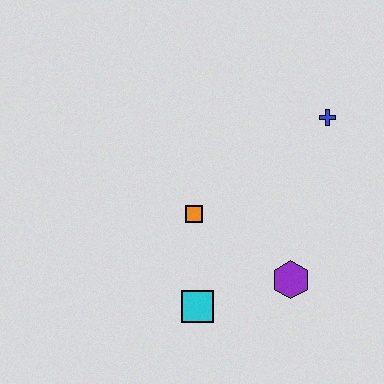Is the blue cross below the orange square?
No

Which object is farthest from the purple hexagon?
The blue cross is farthest from the purple hexagon.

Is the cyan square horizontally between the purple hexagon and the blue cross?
No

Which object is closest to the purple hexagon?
The cyan square is closest to the purple hexagon.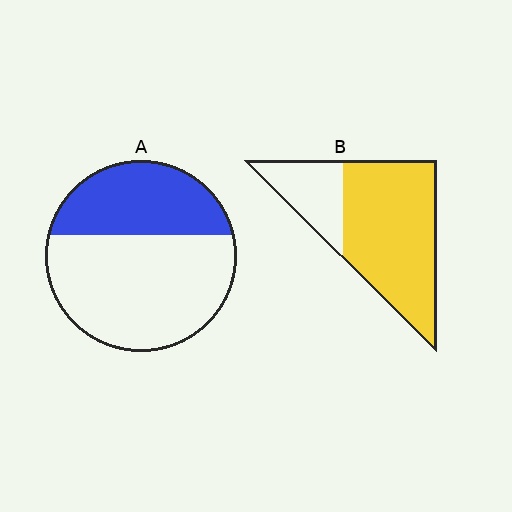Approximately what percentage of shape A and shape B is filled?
A is approximately 35% and B is approximately 75%.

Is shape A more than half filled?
No.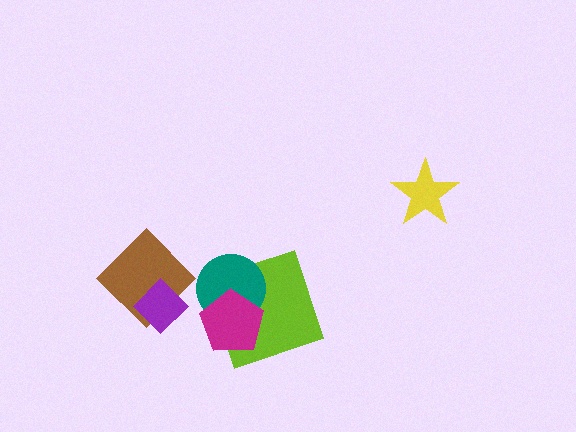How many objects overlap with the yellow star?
0 objects overlap with the yellow star.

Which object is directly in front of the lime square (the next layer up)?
The teal circle is directly in front of the lime square.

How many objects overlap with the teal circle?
2 objects overlap with the teal circle.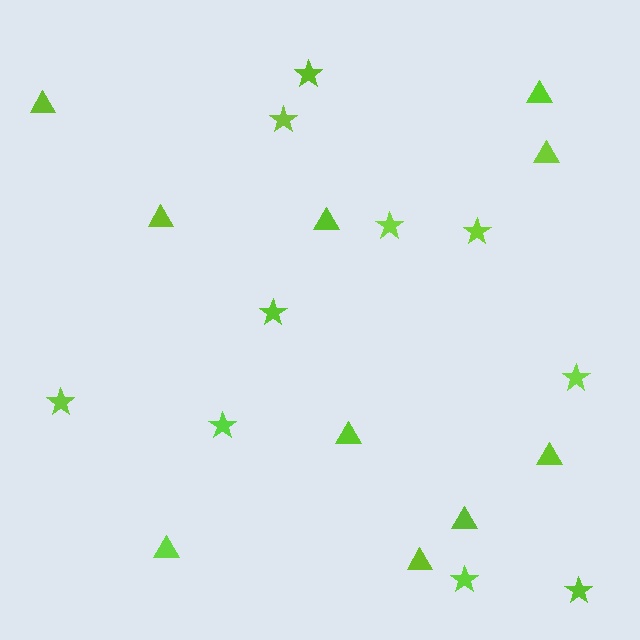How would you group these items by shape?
There are 2 groups: one group of triangles (10) and one group of stars (10).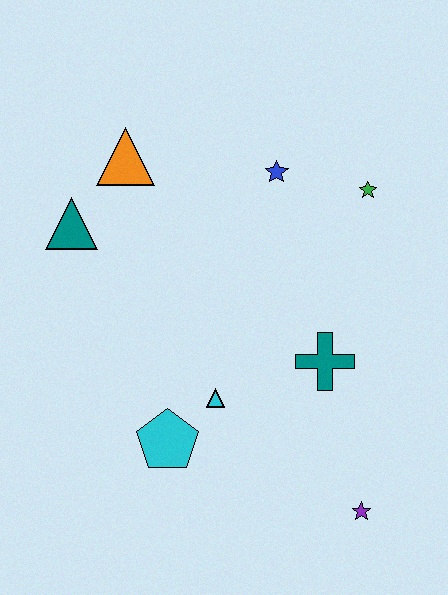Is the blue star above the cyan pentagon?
Yes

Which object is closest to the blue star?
The green star is closest to the blue star.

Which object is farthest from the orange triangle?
The purple star is farthest from the orange triangle.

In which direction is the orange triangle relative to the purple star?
The orange triangle is above the purple star.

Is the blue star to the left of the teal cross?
Yes